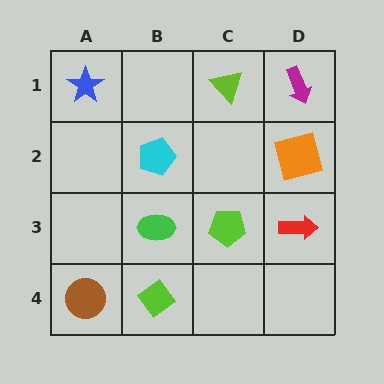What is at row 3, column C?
A lime pentagon.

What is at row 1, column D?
A magenta arrow.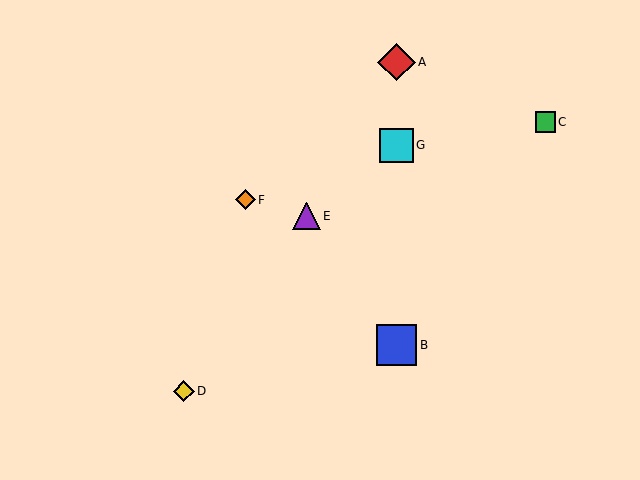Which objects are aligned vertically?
Objects A, B, G are aligned vertically.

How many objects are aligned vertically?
3 objects (A, B, G) are aligned vertically.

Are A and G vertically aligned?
Yes, both are at x≈396.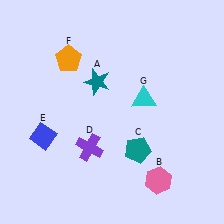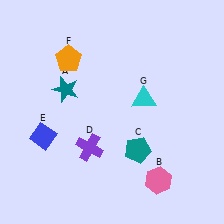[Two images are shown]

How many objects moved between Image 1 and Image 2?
1 object moved between the two images.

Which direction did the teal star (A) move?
The teal star (A) moved left.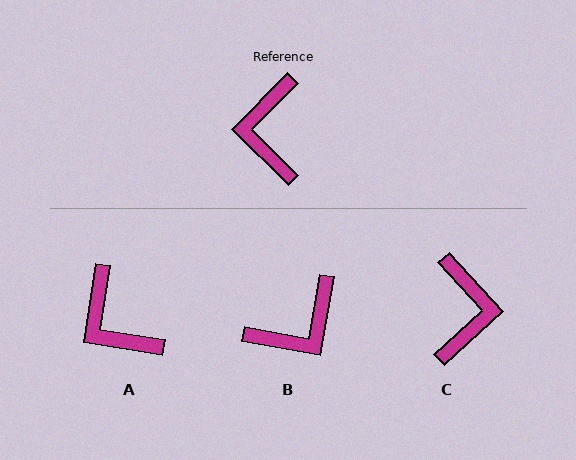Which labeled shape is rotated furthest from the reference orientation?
C, about 177 degrees away.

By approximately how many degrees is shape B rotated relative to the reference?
Approximately 125 degrees counter-clockwise.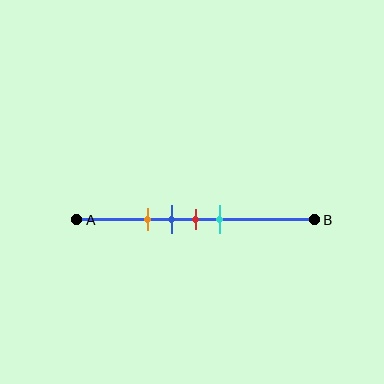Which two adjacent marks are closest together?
The blue and red marks are the closest adjacent pair.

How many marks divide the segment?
There are 4 marks dividing the segment.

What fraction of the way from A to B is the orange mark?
The orange mark is approximately 30% (0.3) of the way from A to B.